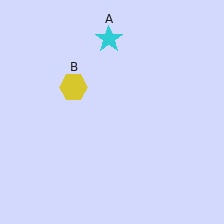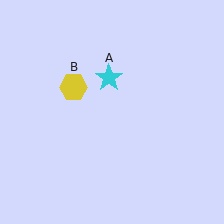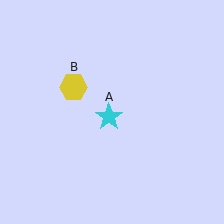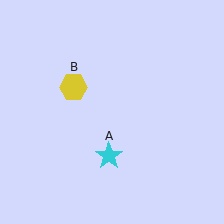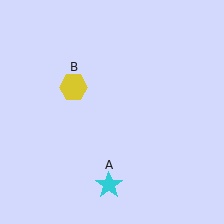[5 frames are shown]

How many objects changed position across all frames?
1 object changed position: cyan star (object A).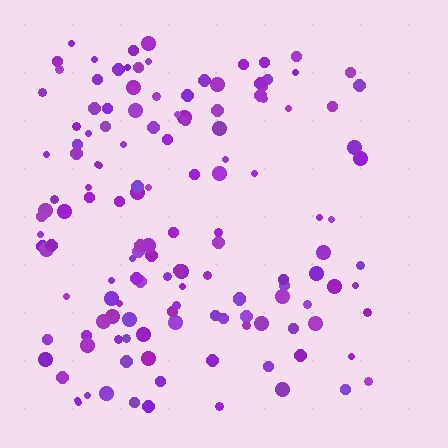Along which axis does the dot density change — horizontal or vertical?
Horizontal.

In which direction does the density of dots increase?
From right to left, with the left side densest.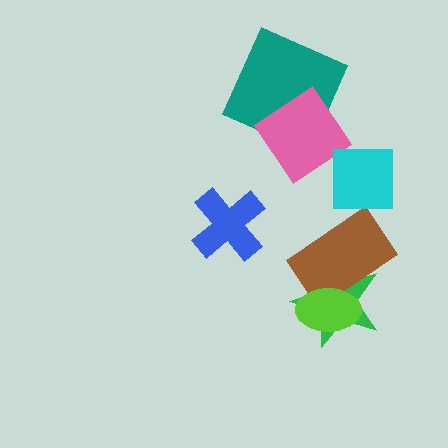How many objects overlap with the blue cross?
0 objects overlap with the blue cross.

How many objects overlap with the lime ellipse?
2 objects overlap with the lime ellipse.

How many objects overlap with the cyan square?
0 objects overlap with the cyan square.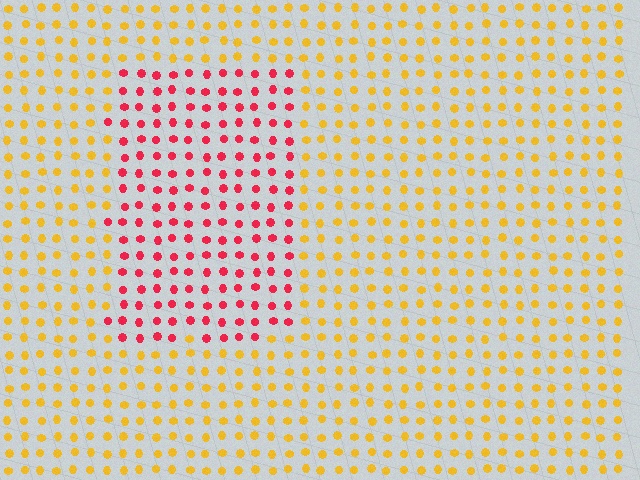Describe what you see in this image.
The image is filled with small yellow elements in a uniform arrangement. A rectangle-shaped region is visible where the elements are tinted to a slightly different hue, forming a subtle color boundary.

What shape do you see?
I see a rectangle.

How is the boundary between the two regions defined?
The boundary is defined purely by a slight shift in hue (about 57 degrees). Spacing, size, and orientation are identical on both sides.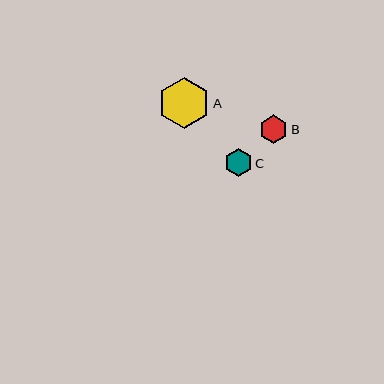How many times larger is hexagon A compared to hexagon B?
Hexagon A is approximately 1.8 times the size of hexagon B.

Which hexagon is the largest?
Hexagon A is the largest with a size of approximately 52 pixels.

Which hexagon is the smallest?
Hexagon C is the smallest with a size of approximately 28 pixels.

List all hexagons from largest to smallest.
From largest to smallest: A, B, C.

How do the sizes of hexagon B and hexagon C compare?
Hexagon B and hexagon C are approximately the same size.